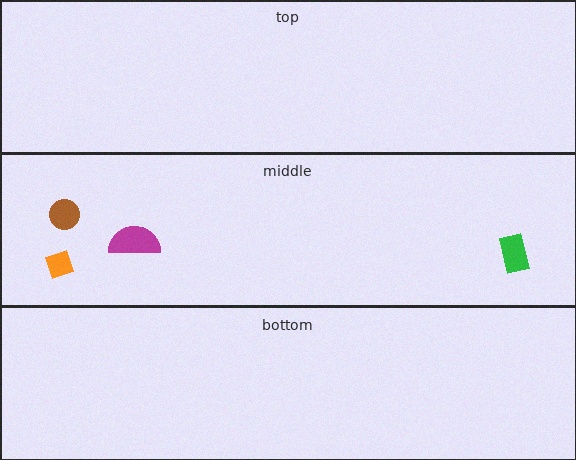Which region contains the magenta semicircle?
The middle region.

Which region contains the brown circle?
The middle region.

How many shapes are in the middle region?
4.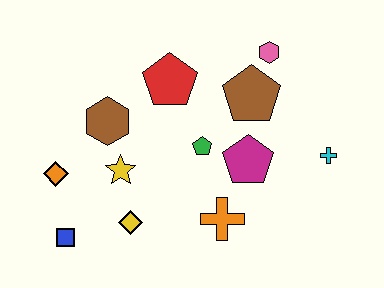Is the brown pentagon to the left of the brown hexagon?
No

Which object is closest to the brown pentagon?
The pink hexagon is closest to the brown pentagon.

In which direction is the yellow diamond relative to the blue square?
The yellow diamond is to the right of the blue square.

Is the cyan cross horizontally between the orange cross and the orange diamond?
No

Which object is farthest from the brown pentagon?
The blue square is farthest from the brown pentagon.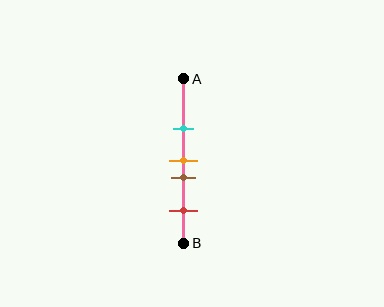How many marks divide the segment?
There are 4 marks dividing the segment.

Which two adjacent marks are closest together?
The orange and brown marks are the closest adjacent pair.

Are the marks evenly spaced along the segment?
No, the marks are not evenly spaced.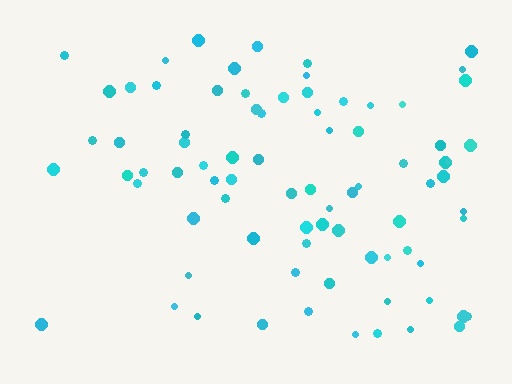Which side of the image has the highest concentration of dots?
The right.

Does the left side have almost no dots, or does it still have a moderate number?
Still a moderate number, just noticeably fewer than the right.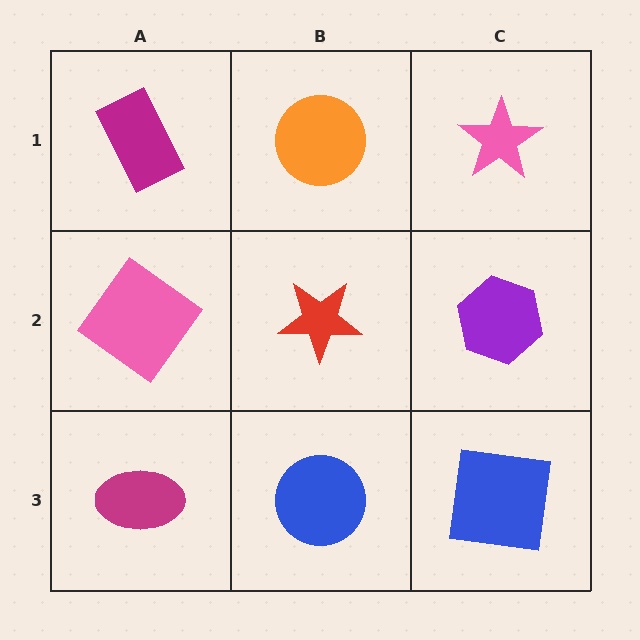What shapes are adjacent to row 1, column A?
A pink diamond (row 2, column A), an orange circle (row 1, column B).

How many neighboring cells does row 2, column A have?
3.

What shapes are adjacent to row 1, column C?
A purple hexagon (row 2, column C), an orange circle (row 1, column B).